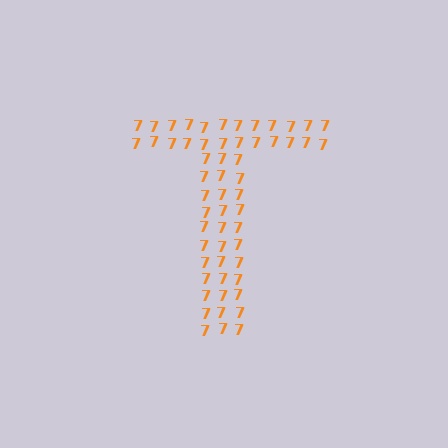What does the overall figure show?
The overall figure shows the letter T.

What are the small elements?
The small elements are digit 7's.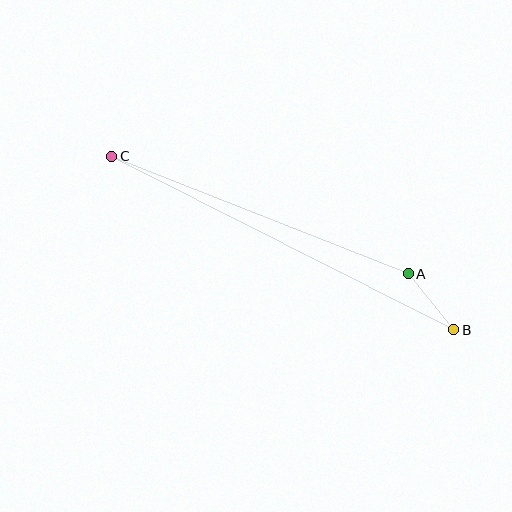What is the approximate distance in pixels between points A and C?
The distance between A and C is approximately 319 pixels.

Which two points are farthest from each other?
Points B and C are farthest from each other.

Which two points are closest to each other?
Points A and B are closest to each other.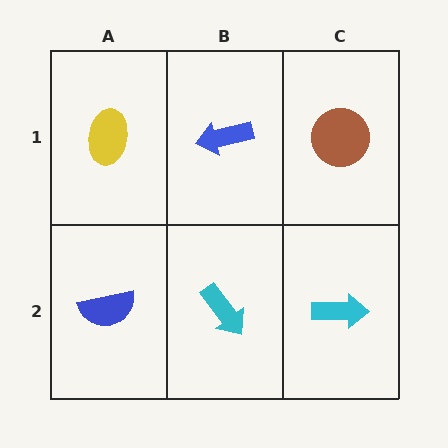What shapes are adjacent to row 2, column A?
A yellow ellipse (row 1, column A), a cyan arrow (row 2, column B).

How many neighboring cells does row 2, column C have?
2.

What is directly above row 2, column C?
A brown circle.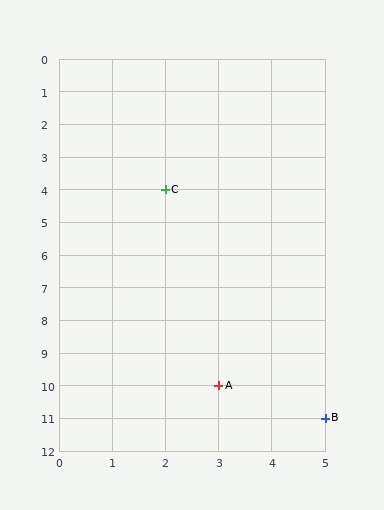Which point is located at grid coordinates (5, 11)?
Point B is at (5, 11).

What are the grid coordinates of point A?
Point A is at grid coordinates (3, 10).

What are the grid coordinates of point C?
Point C is at grid coordinates (2, 4).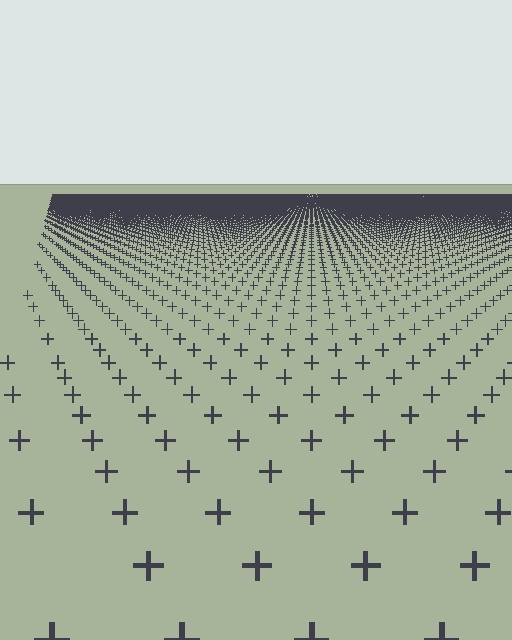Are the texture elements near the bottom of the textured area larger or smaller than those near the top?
Larger. Near the bottom, elements are closer to the viewer and appear at a bigger on-screen size.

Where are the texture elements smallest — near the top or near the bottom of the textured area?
Near the top.